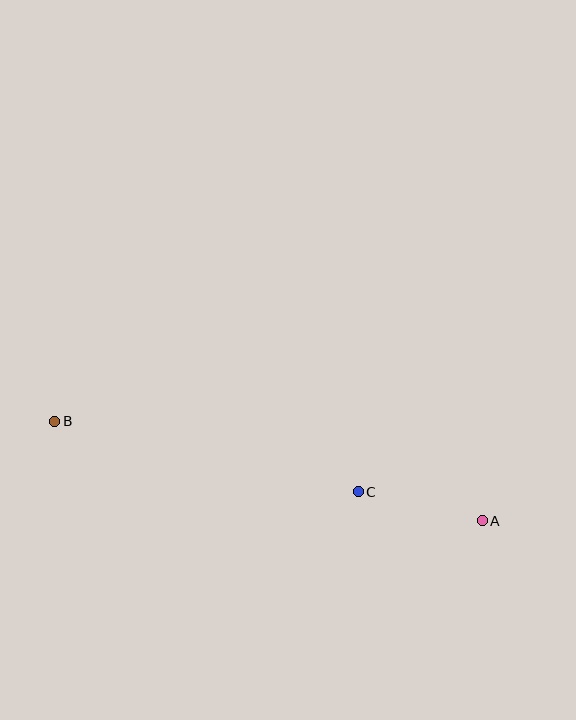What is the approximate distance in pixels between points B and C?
The distance between B and C is approximately 312 pixels.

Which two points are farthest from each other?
Points A and B are farthest from each other.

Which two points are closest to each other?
Points A and C are closest to each other.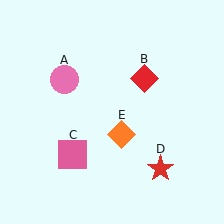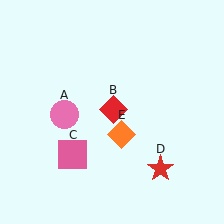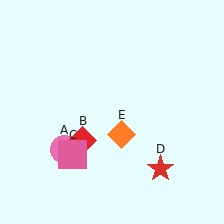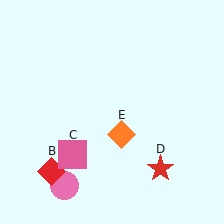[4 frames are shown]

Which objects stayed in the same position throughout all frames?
Pink square (object C) and red star (object D) and orange diamond (object E) remained stationary.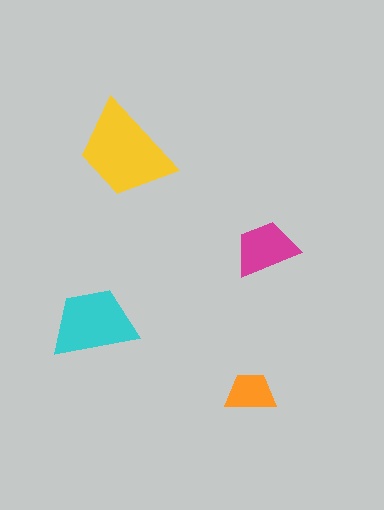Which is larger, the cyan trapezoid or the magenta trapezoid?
The cyan one.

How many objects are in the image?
There are 4 objects in the image.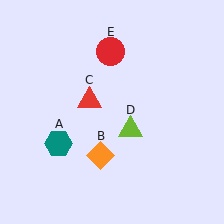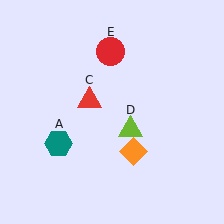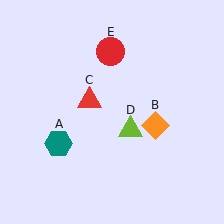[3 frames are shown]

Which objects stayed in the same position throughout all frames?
Teal hexagon (object A) and red triangle (object C) and lime triangle (object D) and red circle (object E) remained stationary.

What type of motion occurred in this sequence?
The orange diamond (object B) rotated counterclockwise around the center of the scene.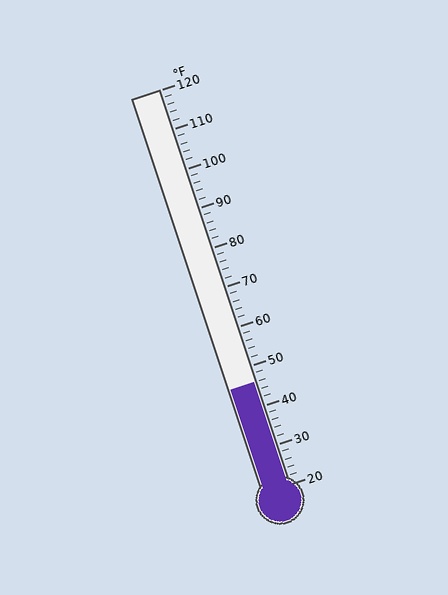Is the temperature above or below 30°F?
The temperature is above 30°F.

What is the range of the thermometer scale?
The thermometer scale ranges from 20°F to 120°F.